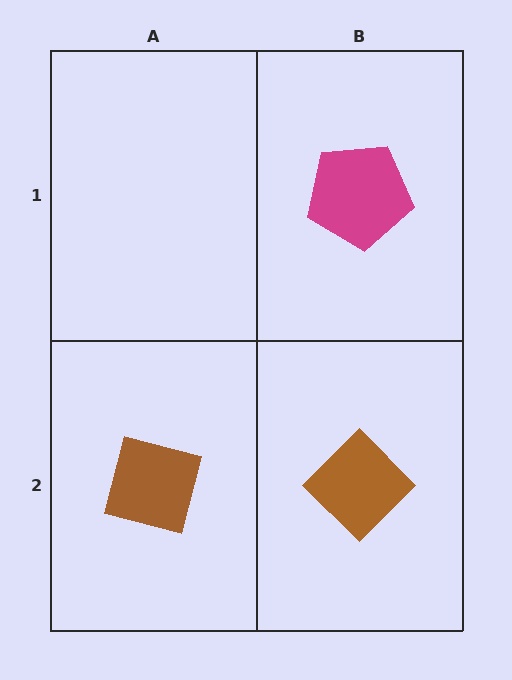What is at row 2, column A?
A brown square.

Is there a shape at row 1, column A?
No, that cell is empty.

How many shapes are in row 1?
1 shape.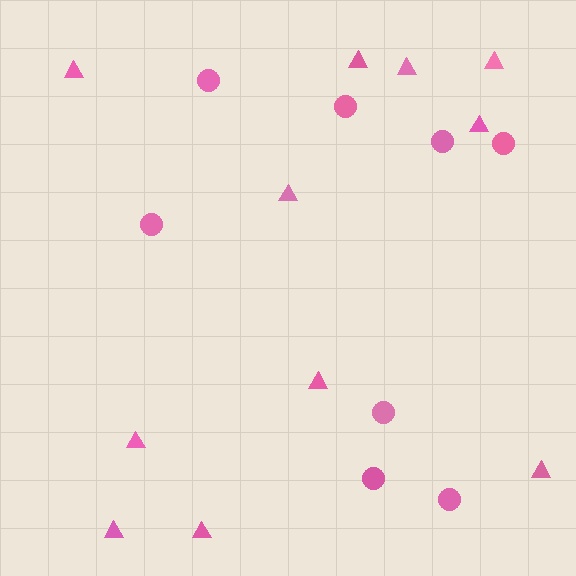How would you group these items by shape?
There are 2 groups: one group of circles (8) and one group of triangles (11).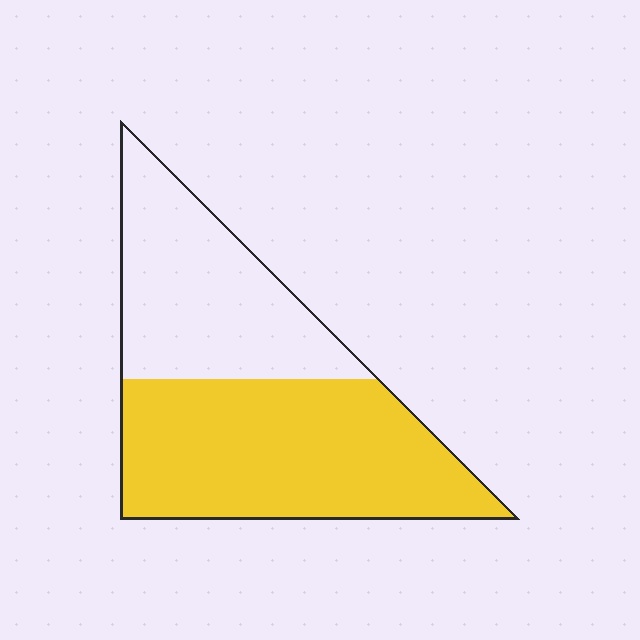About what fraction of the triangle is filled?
About three fifths (3/5).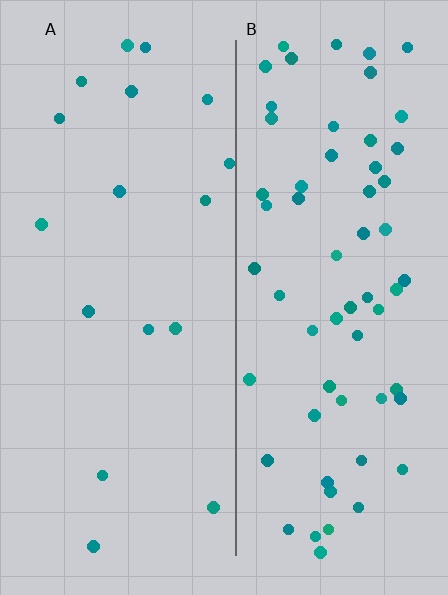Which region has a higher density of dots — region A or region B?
B (the right).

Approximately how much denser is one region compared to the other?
Approximately 3.6× — region B over region A.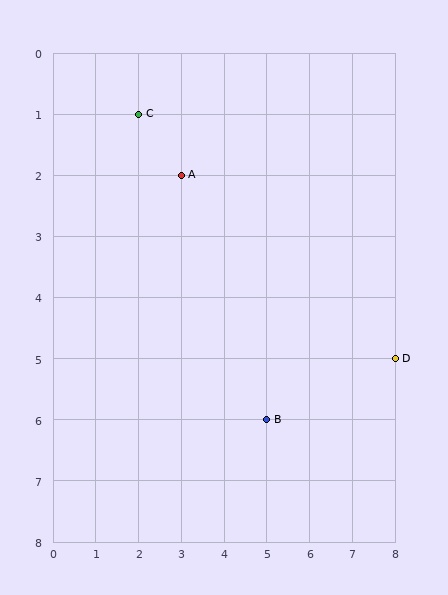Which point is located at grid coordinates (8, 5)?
Point D is at (8, 5).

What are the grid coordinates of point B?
Point B is at grid coordinates (5, 6).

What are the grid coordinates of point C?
Point C is at grid coordinates (2, 1).